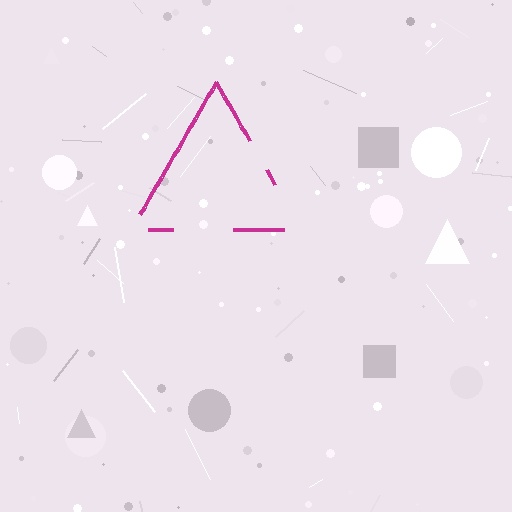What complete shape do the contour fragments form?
The contour fragments form a triangle.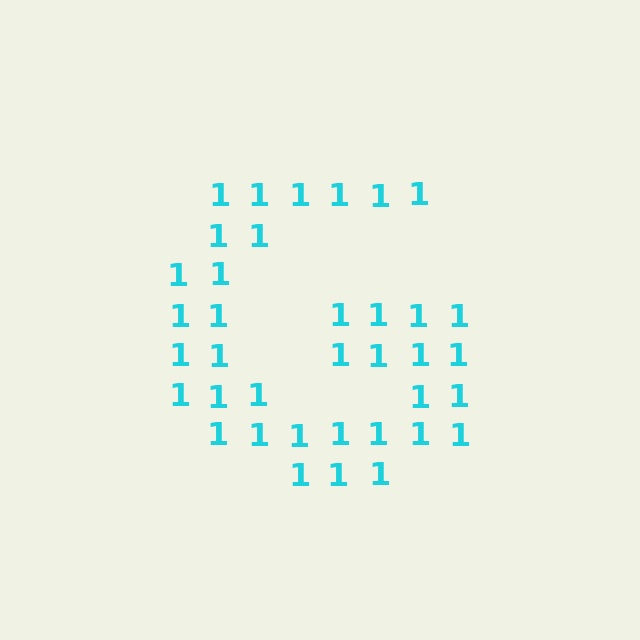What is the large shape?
The large shape is the letter G.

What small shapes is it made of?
It is made of small digit 1's.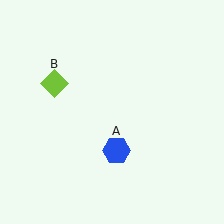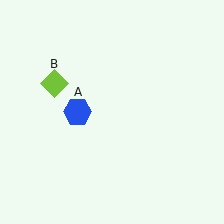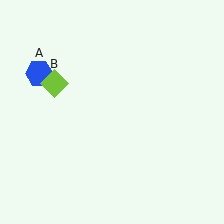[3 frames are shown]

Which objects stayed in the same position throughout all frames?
Lime diamond (object B) remained stationary.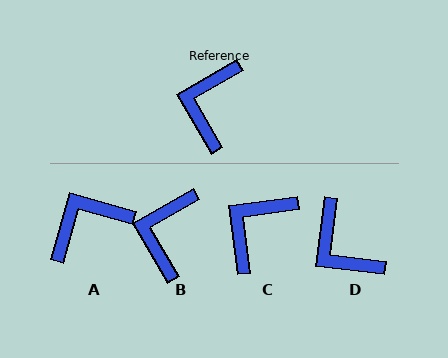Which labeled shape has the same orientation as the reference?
B.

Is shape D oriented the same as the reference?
No, it is off by about 53 degrees.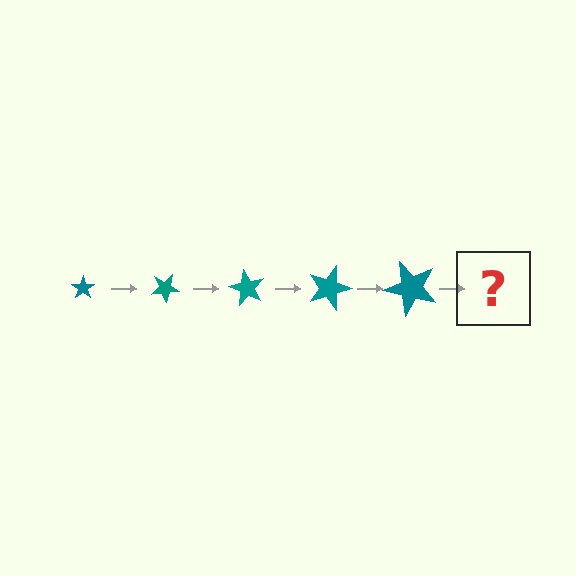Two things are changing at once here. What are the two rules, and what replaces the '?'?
The two rules are that the star grows larger each step and it rotates 30 degrees each step. The '?' should be a star, larger than the previous one and rotated 150 degrees from the start.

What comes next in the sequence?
The next element should be a star, larger than the previous one and rotated 150 degrees from the start.